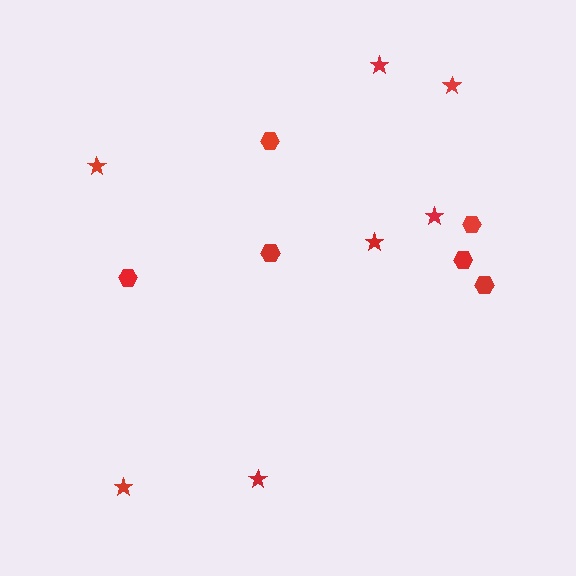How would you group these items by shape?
There are 2 groups: one group of stars (7) and one group of hexagons (6).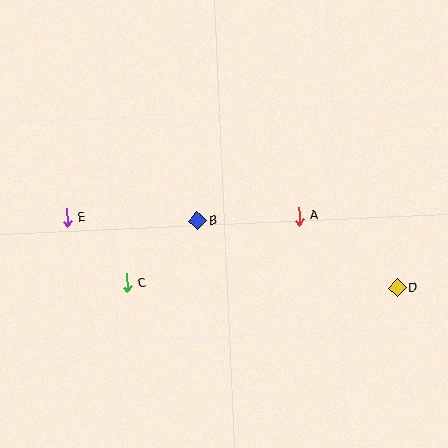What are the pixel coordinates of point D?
Point D is at (397, 288).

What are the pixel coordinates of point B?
Point B is at (198, 221).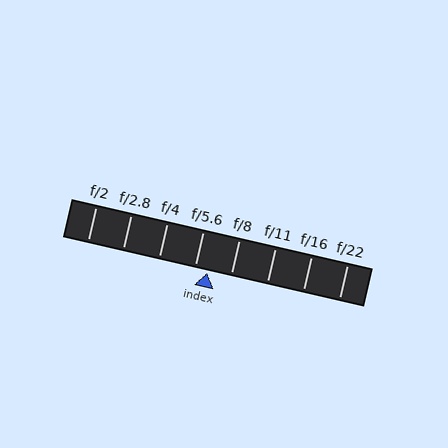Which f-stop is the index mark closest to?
The index mark is closest to f/5.6.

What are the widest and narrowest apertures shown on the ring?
The widest aperture shown is f/2 and the narrowest is f/22.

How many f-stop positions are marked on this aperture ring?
There are 8 f-stop positions marked.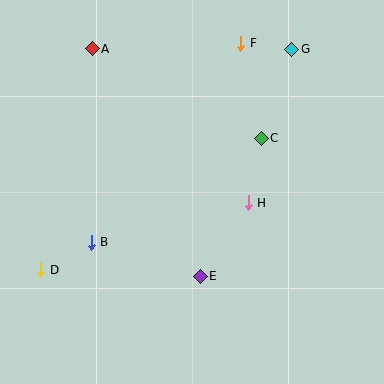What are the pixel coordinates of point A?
Point A is at (92, 49).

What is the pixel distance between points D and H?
The distance between D and H is 218 pixels.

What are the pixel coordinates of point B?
Point B is at (91, 242).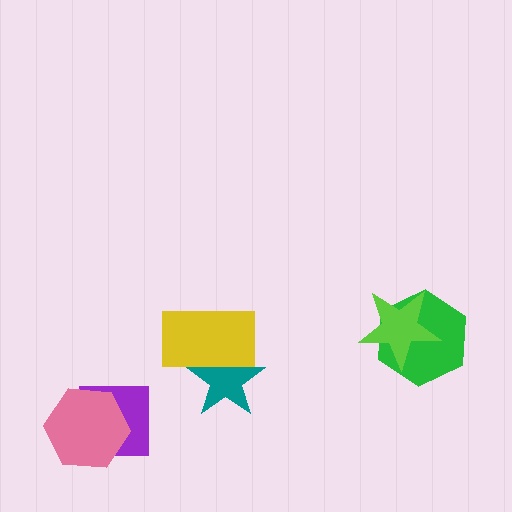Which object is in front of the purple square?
The pink hexagon is in front of the purple square.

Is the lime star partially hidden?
No, no other shape covers it.